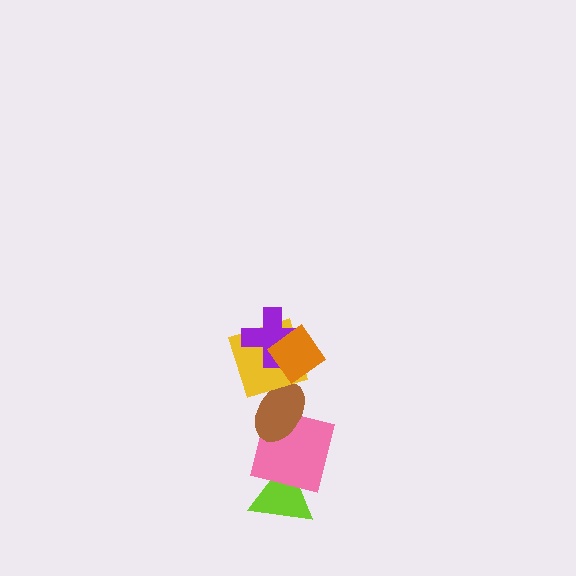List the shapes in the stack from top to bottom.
From top to bottom: the orange diamond, the purple cross, the yellow square, the brown ellipse, the pink square, the lime triangle.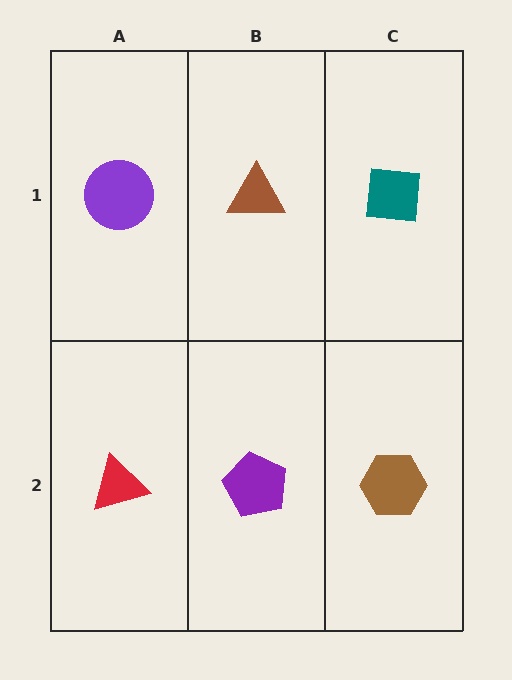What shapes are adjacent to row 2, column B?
A brown triangle (row 1, column B), a red triangle (row 2, column A), a brown hexagon (row 2, column C).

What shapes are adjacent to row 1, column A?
A red triangle (row 2, column A), a brown triangle (row 1, column B).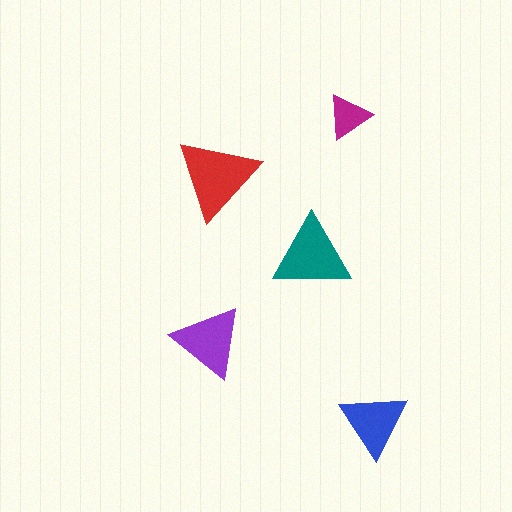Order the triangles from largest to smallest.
the red one, the teal one, the purple one, the blue one, the magenta one.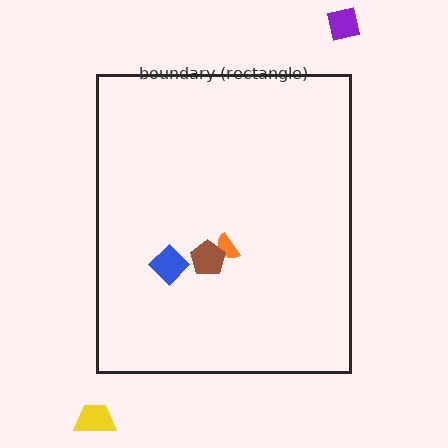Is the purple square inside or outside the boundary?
Outside.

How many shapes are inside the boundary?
3 inside, 2 outside.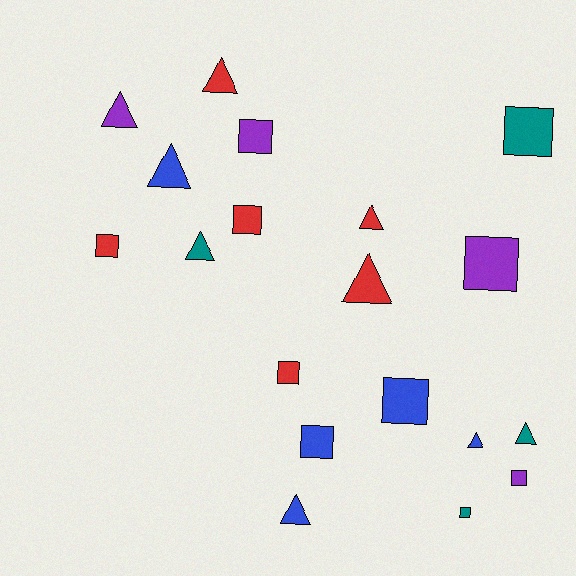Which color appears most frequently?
Red, with 6 objects.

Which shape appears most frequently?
Square, with 10 objects.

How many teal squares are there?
There are 2 teal squares.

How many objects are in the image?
There are 19 objects.